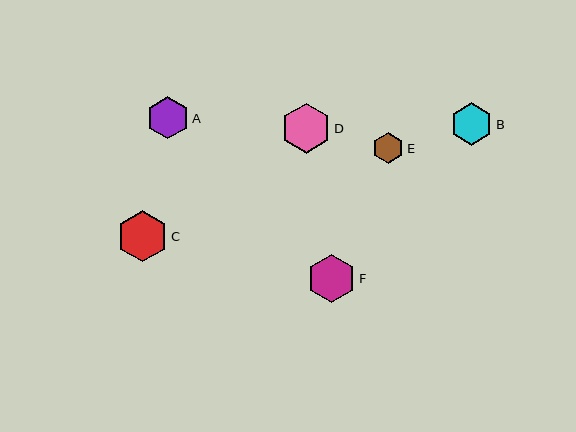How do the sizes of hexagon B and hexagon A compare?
Hexagon B and hexagon A are approximately the same size.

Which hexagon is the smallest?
Hexagon E is the smallest with a size of approximately 32 pixels.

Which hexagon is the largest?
Hexagon C is the largest with a size of approximately 51 pixels.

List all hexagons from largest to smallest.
From largest to smallest: C, D, F, B, A, E.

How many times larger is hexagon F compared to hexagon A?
Hexagon F is approximately 1.1 times the size of hexagon A.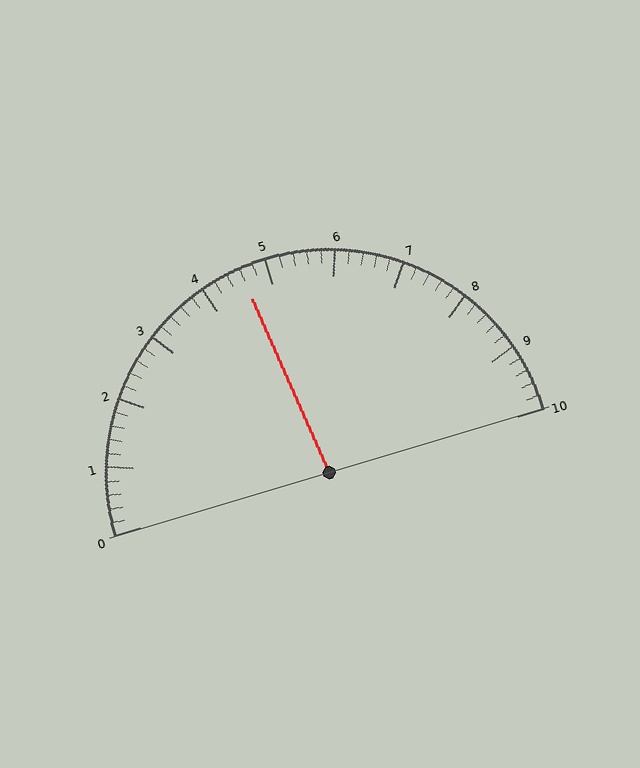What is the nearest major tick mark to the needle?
The nearest major tick mark is 5.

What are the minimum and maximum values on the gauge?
The gauge ranges from 0 to 10.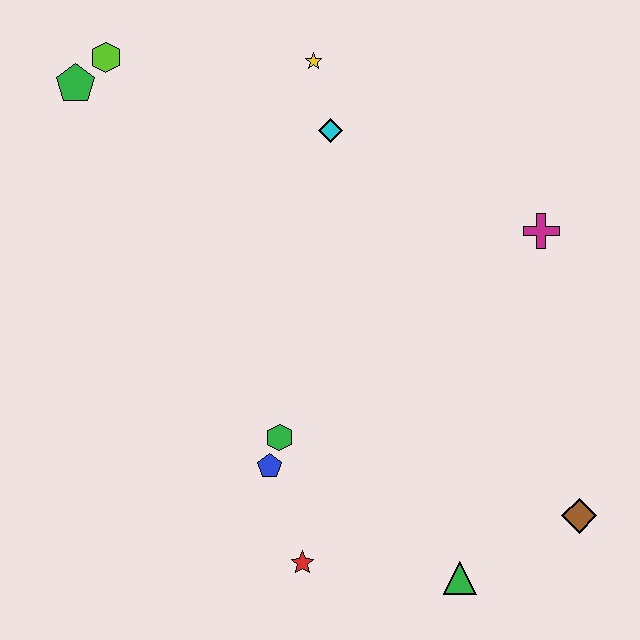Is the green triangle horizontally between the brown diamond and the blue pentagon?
Yes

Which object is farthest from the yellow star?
The green triangle is farthest from the yellow star.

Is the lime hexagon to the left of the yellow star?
Yes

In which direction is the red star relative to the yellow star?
The red star is below the yellow star.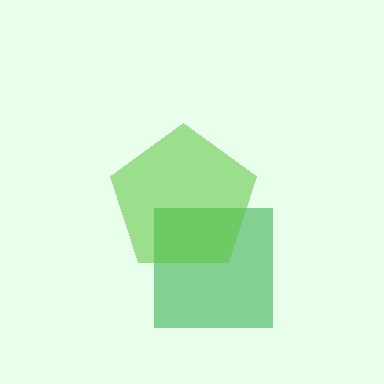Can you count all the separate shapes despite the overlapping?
Yes, there are 2 separate shapes.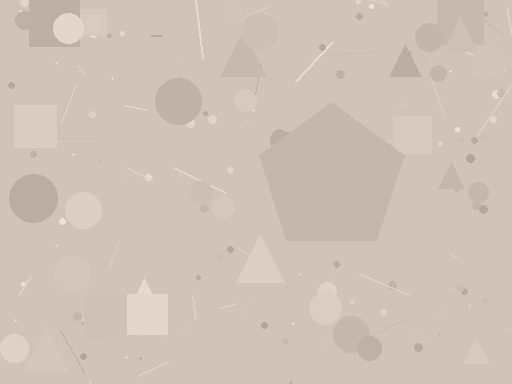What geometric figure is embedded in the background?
A pentagon is embedded in the background.